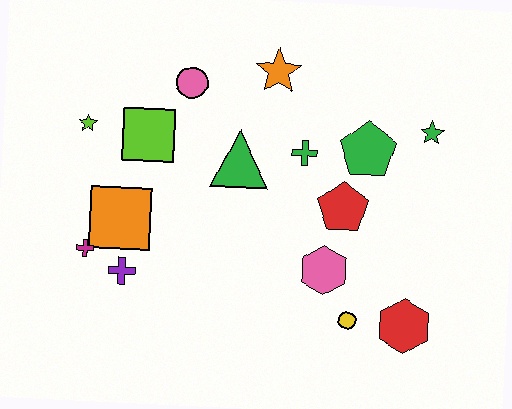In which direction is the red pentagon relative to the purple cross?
The red pentagon is to the right of the purple cross.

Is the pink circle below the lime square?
No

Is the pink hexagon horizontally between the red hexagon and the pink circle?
Yes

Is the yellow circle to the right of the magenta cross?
Yes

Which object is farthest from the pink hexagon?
The lime star is farthest from the pink hexagon.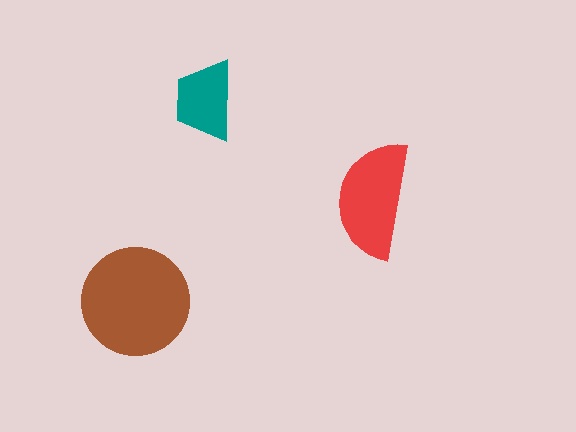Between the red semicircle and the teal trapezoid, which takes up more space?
The red semicircle.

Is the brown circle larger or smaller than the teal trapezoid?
Larger.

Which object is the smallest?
The teal trapezoid.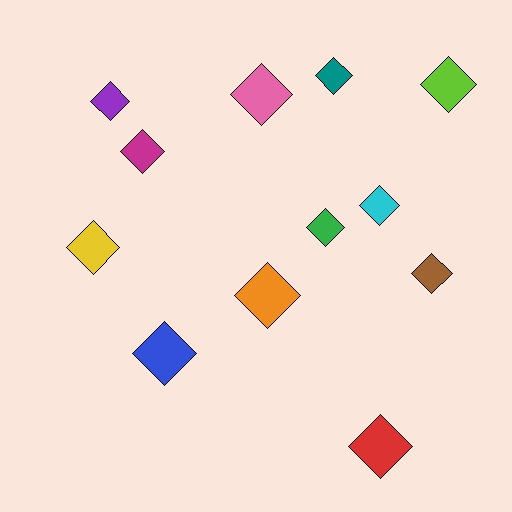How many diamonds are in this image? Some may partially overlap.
There are 12 diamonds.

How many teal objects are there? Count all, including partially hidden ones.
There is 1 teal object.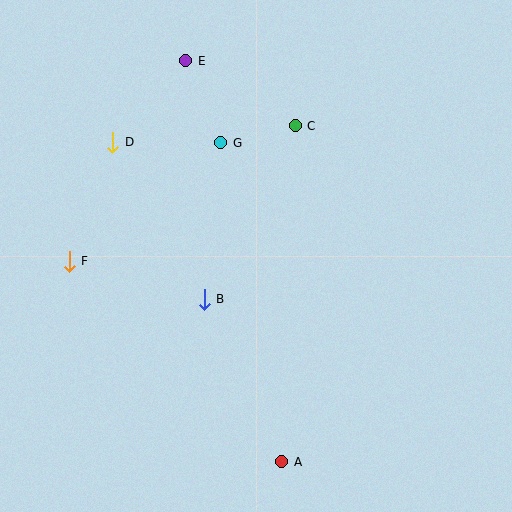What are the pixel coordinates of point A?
Point A is at (282, 462).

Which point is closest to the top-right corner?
Point C is closest to the top-right corner.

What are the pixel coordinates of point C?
Point C is at (295, 126).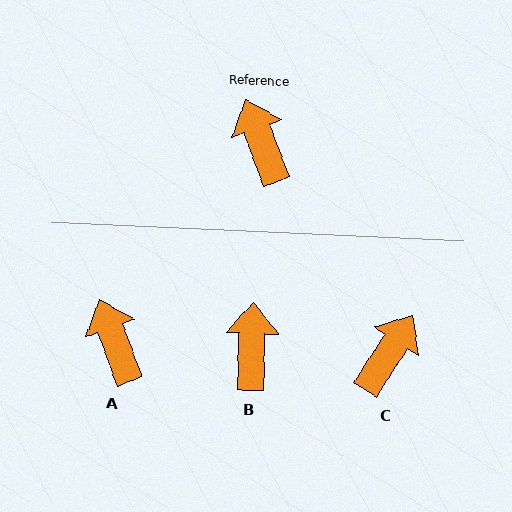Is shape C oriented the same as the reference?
No, it is off by about 53 degrees.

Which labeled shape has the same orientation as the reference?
A.